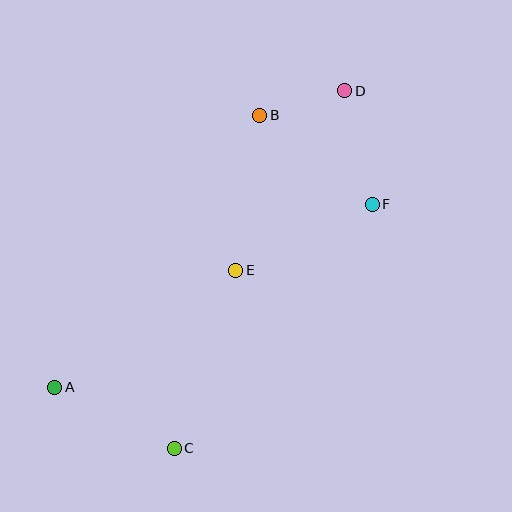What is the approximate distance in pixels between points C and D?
The distance between C and D is approximately 396 pixels.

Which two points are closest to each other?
Points B and D are closest to each other.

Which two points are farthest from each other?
Points A and D are farthest from each other.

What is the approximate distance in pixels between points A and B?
The distance between A and B is approximately 341 pixels.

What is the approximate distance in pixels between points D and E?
The distance between D and E is approximately 210 pixels.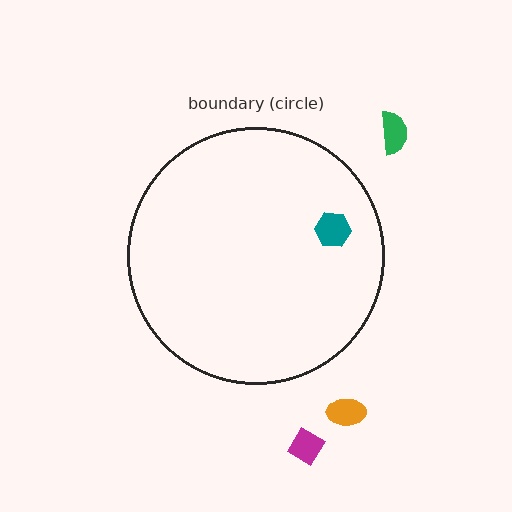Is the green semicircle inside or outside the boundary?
Outside.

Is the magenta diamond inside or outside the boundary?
Outside.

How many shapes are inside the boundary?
1 inside, 3 outside.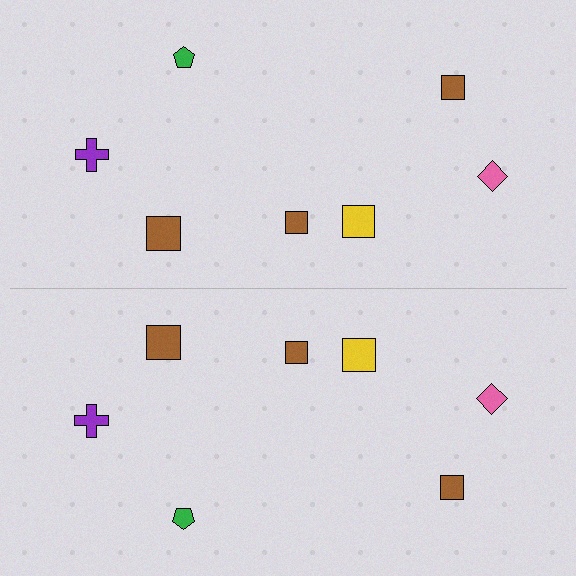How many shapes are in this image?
There are 14 shapes in this image.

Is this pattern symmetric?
Yes, this pattern has bilateral (reflection) symmetry.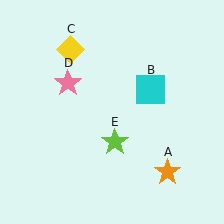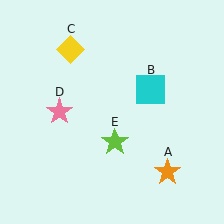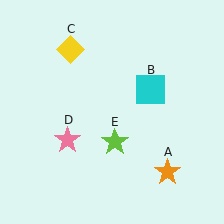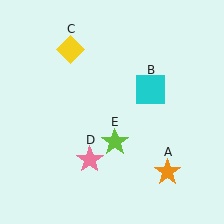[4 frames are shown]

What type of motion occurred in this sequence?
The pink star (object D) rotated counterclockwise around the center of the scene.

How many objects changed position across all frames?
1 object changed position: pink star (object D).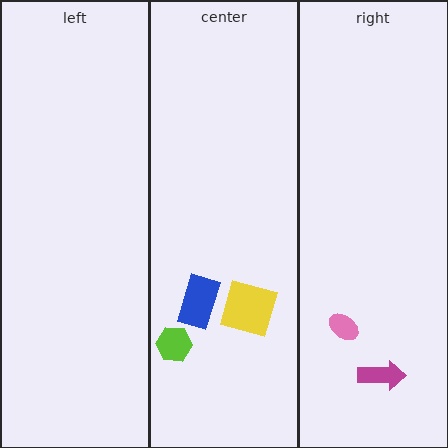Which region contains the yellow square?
The center region.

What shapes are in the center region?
The lime hexagon, the blue rectangle, the yellow square.